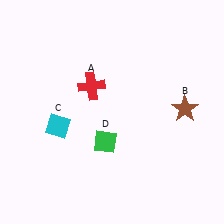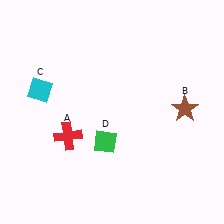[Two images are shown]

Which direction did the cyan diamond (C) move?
The cyan diamond (C) moved up.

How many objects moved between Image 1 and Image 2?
2 objects moved between the two images.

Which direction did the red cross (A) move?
The red cross (A) moved down.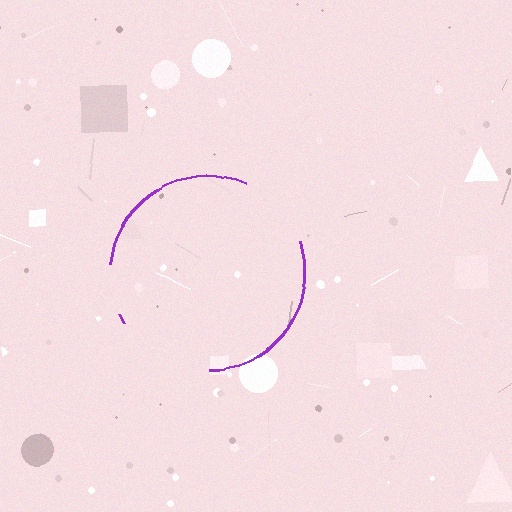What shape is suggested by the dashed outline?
The dashed outline suggests a circle.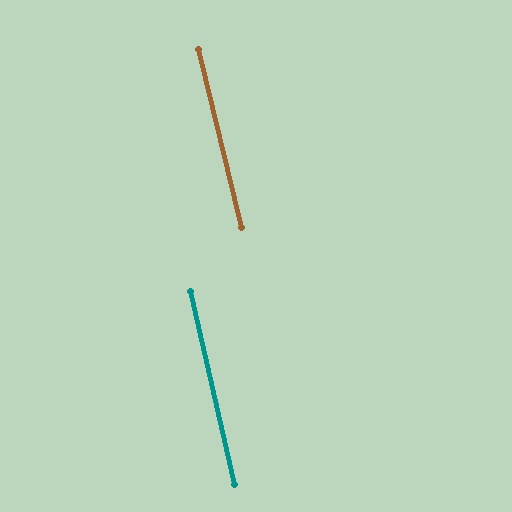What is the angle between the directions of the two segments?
Approximately 1 degree.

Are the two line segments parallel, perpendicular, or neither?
Parallel — their directions differ by only 0.9°.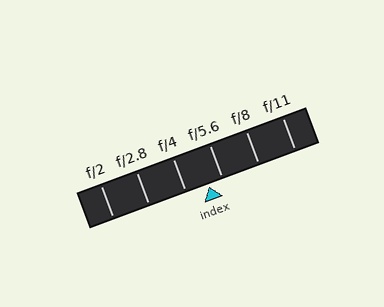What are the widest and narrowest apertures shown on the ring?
The widest aperture shown is f/2 and the narrowest is f/11.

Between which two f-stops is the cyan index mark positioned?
The index mark is between f/4 and f/5.6.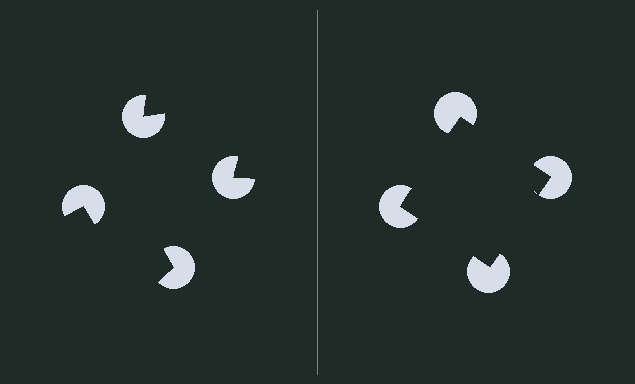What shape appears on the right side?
An illusory square.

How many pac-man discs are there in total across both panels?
8 — 4 on each side.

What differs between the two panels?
The pac-man discs are positioned identically on both sides; only the wedge orientations differ. On the right they align to a square; on the left they are misaligned.